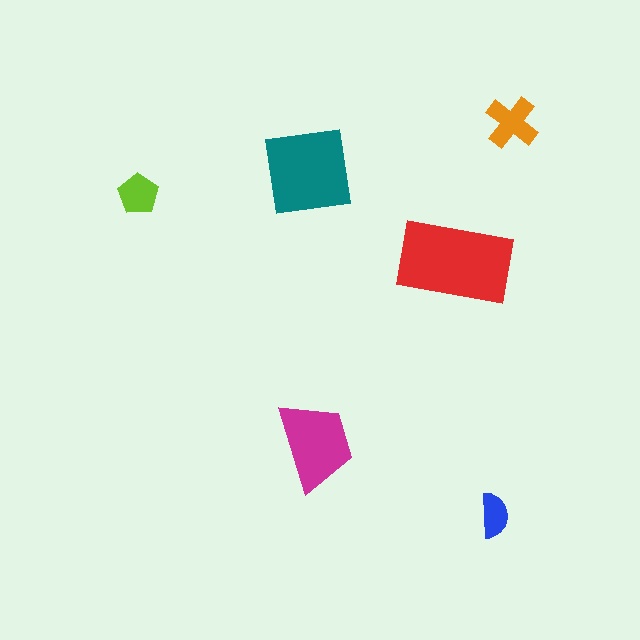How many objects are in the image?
There are 6 objects in the image.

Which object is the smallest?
The blue semicircle.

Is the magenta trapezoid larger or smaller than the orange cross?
Larger.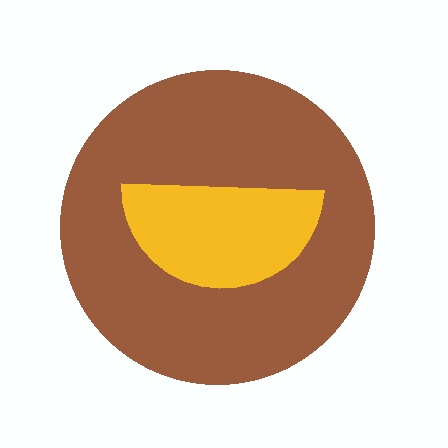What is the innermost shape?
The yellow semicircle.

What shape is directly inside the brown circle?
The yellow semicircle.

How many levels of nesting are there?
2.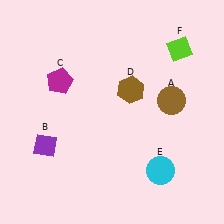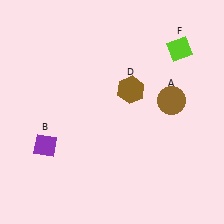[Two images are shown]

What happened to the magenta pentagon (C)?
The magenta pentagon (C) was removed in Image 2. It was in the top-left area of Image 1.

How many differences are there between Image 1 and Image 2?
There are 2 differences between the two images.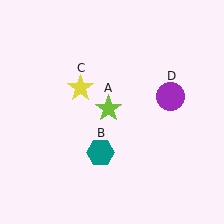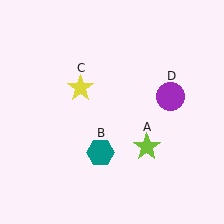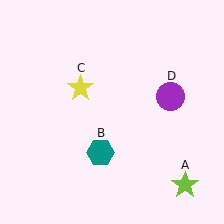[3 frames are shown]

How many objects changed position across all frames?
1 object changed position: lime star (object A).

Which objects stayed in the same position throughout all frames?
Teal hexagon (object B) and yellow star (object C) and purple circle (object D) remained stationary.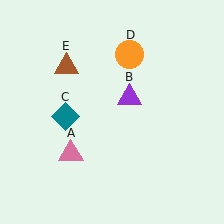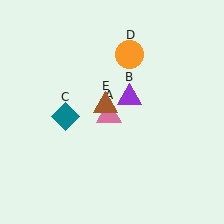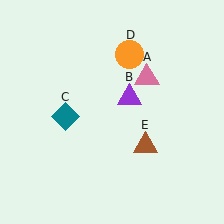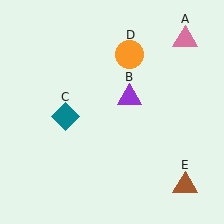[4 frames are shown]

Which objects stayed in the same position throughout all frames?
Purple triangle (object B) and teal diamond (object C) and orange circle (object D) remained stationary.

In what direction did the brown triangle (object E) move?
The brown triangle (object E) moved down and to the right.